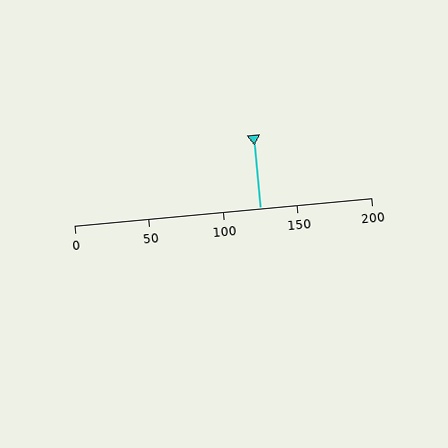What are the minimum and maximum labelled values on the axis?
The axis runs from 0 to 200.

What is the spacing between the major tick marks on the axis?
The major ticks are spaced 50 apart.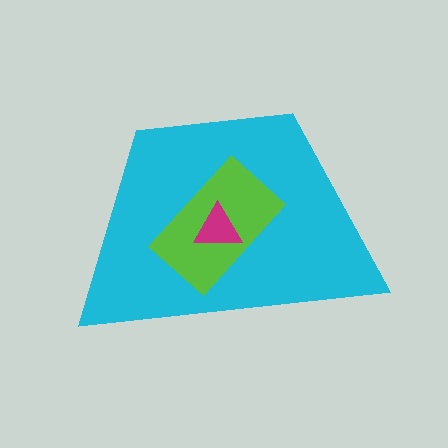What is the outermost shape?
The cyan trapezoid.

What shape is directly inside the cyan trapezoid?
The lime rectangle.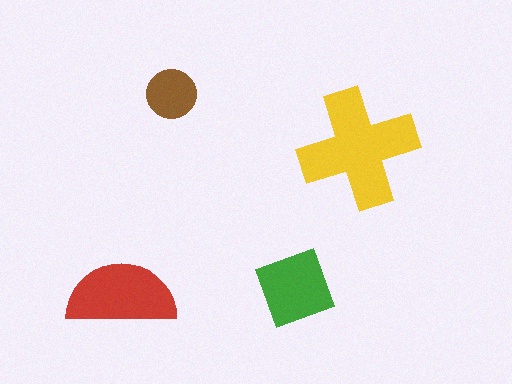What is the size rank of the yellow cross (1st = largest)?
1st.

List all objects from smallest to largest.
The brown circle, the green diamond, the red semicircle, the yellow cross.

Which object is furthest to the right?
The yellow cross is rightmost.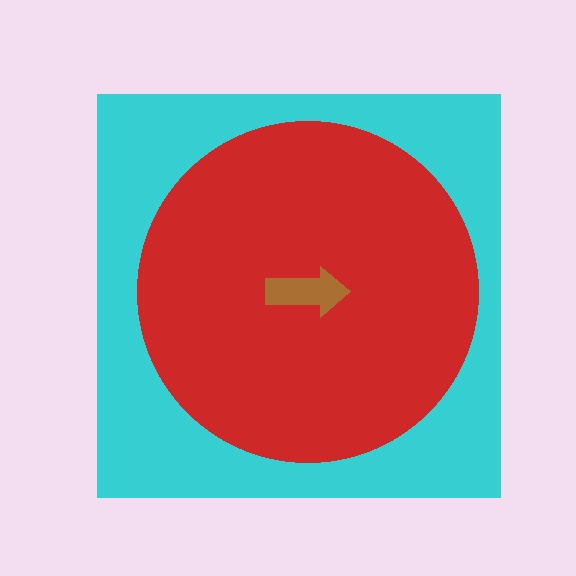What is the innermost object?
The brown arrow.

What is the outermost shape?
The cyan square.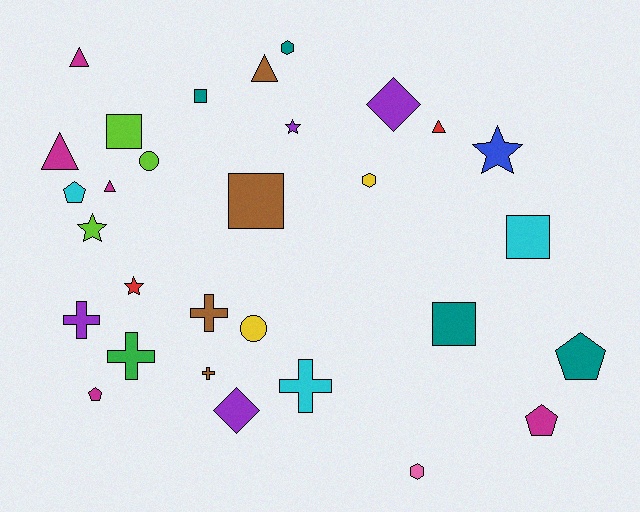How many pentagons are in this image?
There are 4 pentagons.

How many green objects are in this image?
There is 1 green object.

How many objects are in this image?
There are 30 objects.